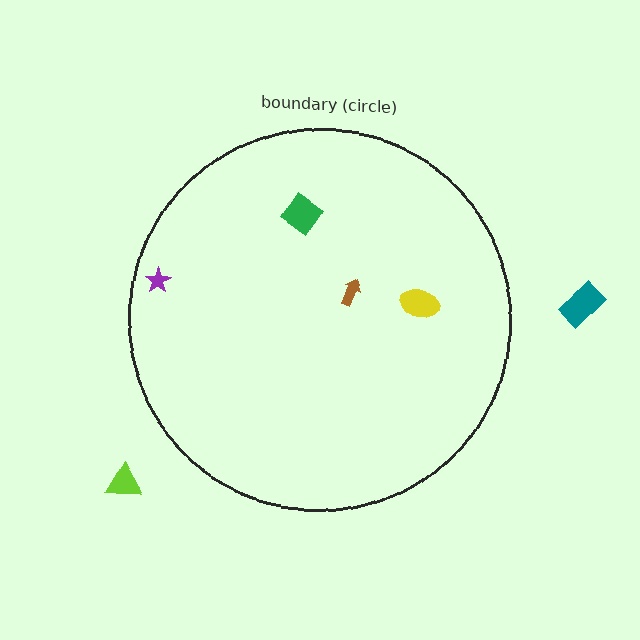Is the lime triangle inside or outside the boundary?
Outside.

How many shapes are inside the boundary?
4 inside, 2 outside.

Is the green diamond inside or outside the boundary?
Inside.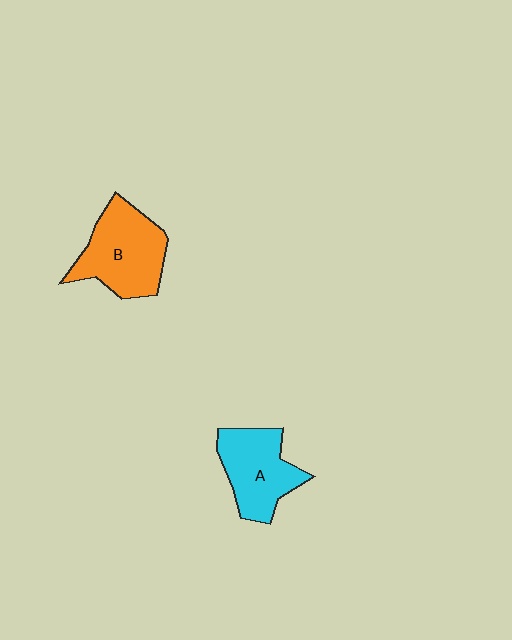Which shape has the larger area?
Shape B (orange).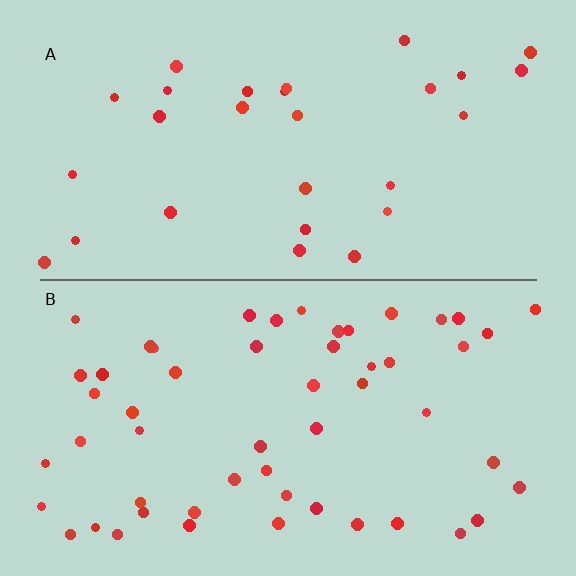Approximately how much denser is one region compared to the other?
Approximately 1.9× — region B over region A.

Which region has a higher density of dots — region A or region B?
B (the bottom).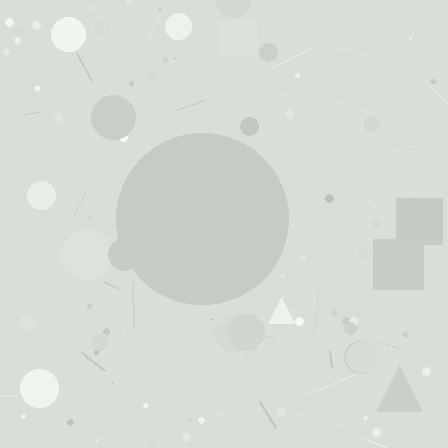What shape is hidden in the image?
A circle is hidden in the image.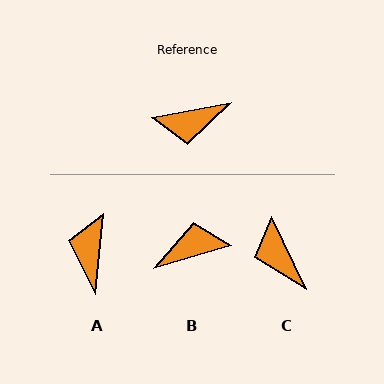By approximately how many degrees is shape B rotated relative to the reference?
Approximately 174 degrees clockwise.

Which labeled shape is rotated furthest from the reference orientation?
B, about 174 degrees away.